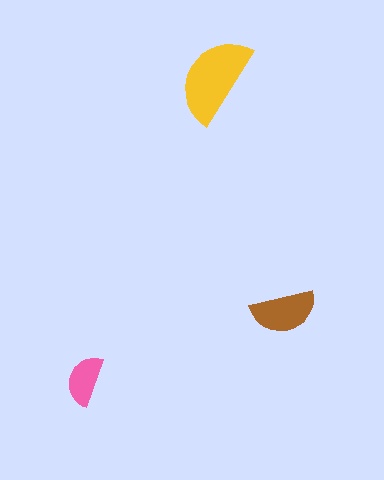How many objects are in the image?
There are 3 objects in the image.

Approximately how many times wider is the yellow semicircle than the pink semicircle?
About 2 times wider.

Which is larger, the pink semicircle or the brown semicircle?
The brown one.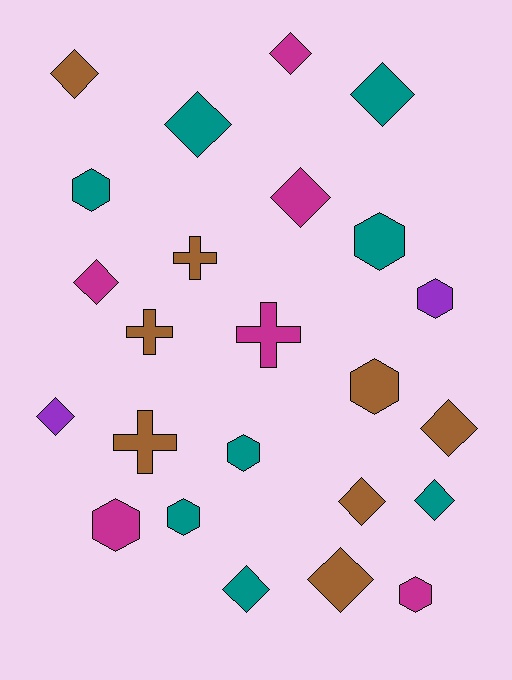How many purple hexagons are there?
There is 1 purple hexagon.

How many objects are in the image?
There are 24 objects.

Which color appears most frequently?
Brown, with 8 objects.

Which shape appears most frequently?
Diamond, with 12 objects.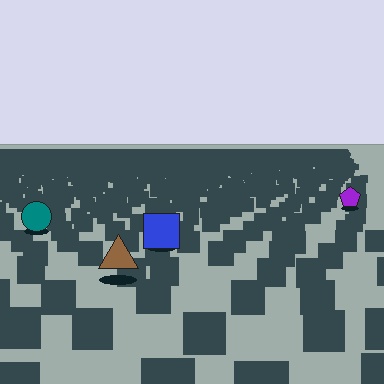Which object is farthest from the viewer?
The purple pentagon is farthest from the viewer. It appears smaller and the ground texture around it is denser.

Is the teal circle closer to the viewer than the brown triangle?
No. The brown triangle is closer — you can tell from the texture gradient: the ground texture is coarser near it.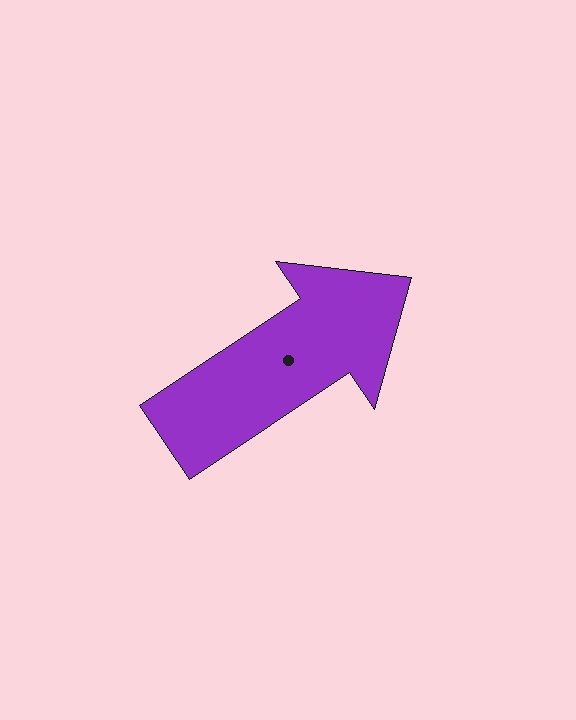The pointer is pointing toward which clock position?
Roughly 2 o'clock.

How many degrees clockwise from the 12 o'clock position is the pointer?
Approximately 56 degrees.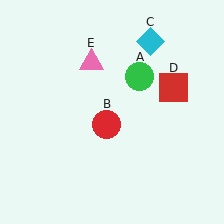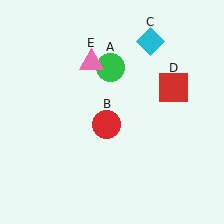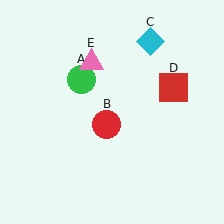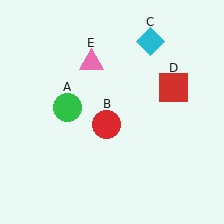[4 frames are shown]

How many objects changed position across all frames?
1 object changed position: green circle (object A).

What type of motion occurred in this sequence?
The green circle (object A) rotated counterclockwise around the center of the scene.